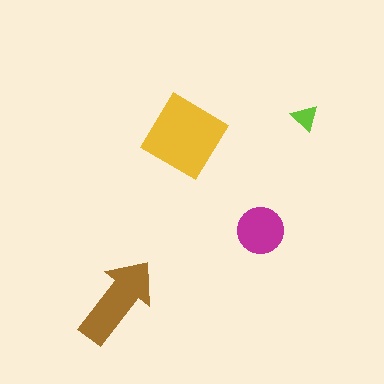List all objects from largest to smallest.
The yellow diamond, the brown arrow, the magenta circle, the lime triangle.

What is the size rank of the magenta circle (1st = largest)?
3rd.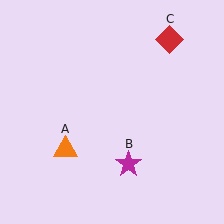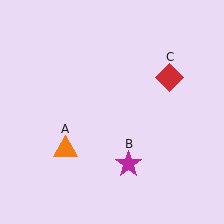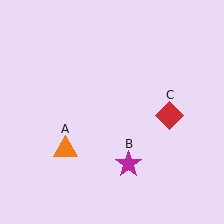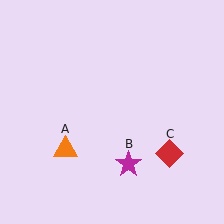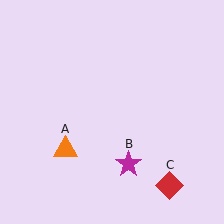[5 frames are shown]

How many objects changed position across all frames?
1 object changed position: red diamond (object C).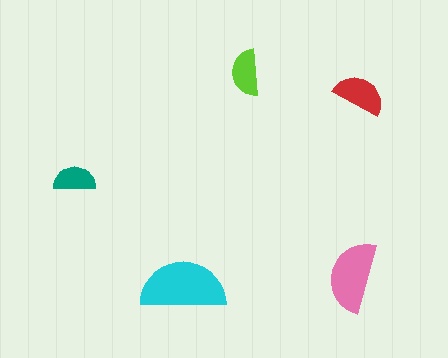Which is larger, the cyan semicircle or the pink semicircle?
The cyan one.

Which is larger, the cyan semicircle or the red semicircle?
The cyan one.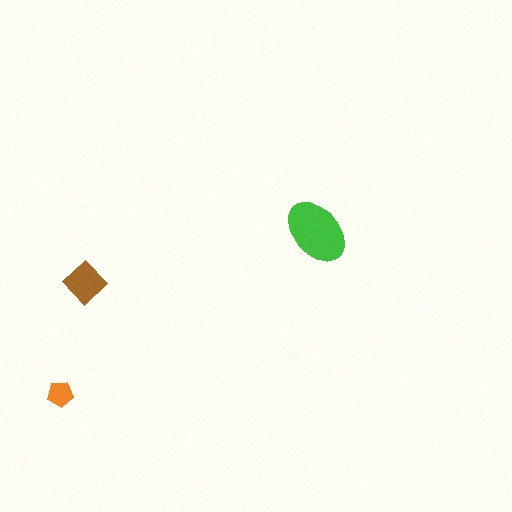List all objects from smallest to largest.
The orange pentagon, the brown diamond, the green ellipse.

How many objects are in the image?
There are 3 objects in the image.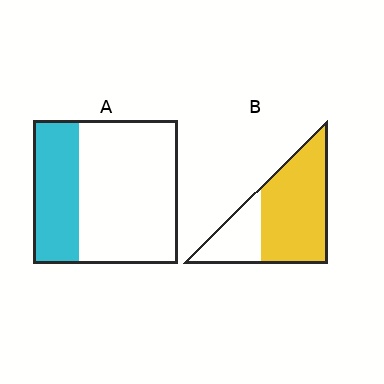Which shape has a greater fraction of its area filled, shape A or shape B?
Shape B.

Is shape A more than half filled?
No.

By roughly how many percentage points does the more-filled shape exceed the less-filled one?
By roughly 40 percentage points (B over A).